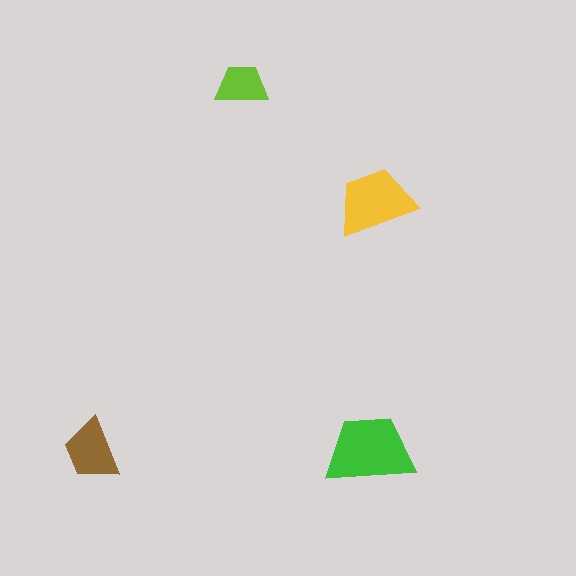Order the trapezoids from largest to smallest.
the green one, the yellow one, the brown one, the lime one.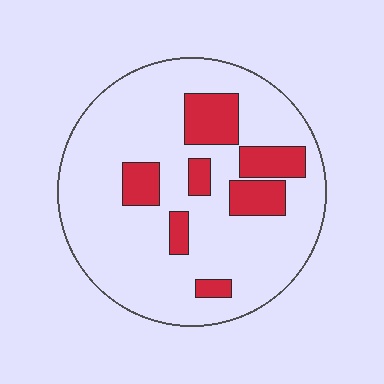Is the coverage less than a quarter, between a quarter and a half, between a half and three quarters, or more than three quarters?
Less than a quarter.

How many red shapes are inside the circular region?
7.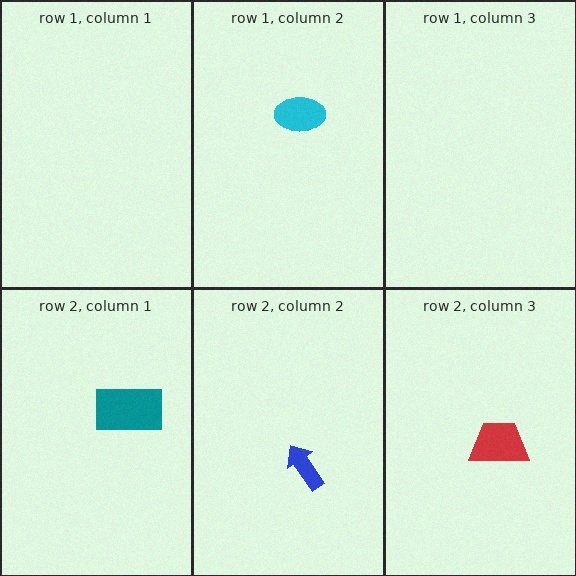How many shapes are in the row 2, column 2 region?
1.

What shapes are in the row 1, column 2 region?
The cyan ellipse.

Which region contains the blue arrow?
The row 2, column 2 region.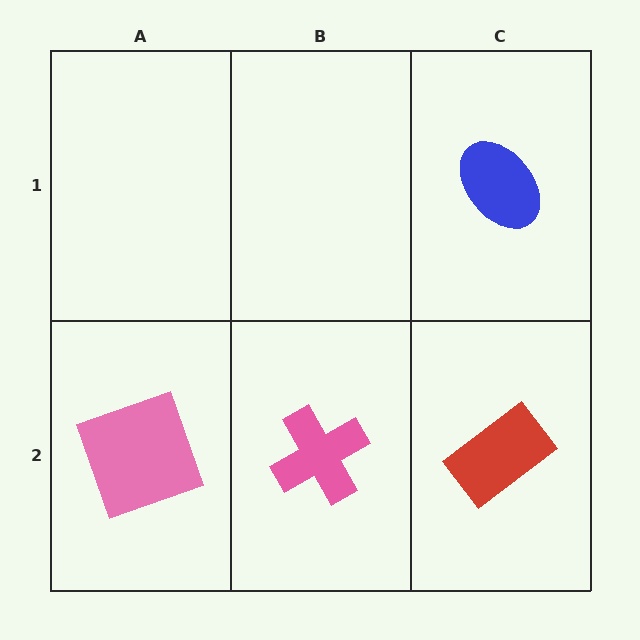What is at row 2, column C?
A red rectangle.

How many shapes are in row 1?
1 shape.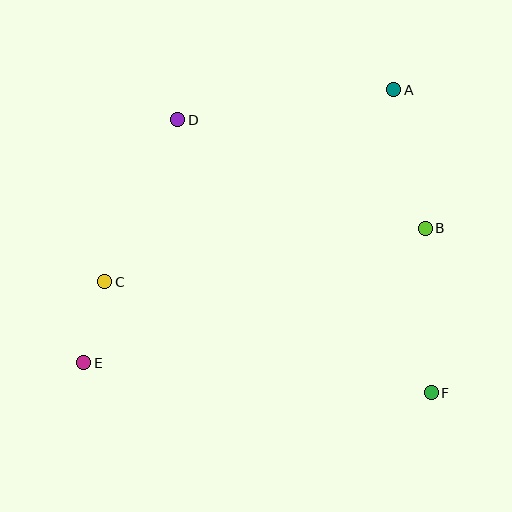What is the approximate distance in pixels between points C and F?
The distance between C and F is approximately 345 pixels.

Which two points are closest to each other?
Points C and E are closest to each other.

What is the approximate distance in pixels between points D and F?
The distance between D and F is approximately 372 pixels.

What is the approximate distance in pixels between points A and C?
The distance between A and C is approximately 347 pixels.